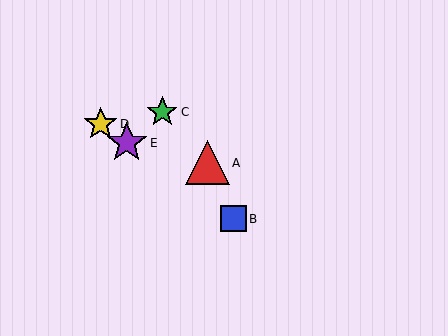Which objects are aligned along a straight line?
Objects B, D, E are aligned along a straight line.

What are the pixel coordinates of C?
Object C is at (162, 112).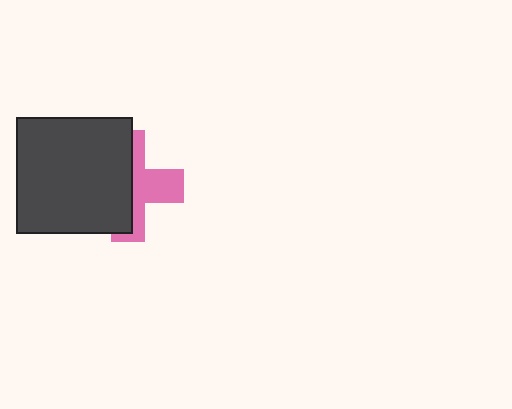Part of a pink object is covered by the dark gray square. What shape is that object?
It is a cross.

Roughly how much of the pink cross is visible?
A small part of it is visible (roughly 44%).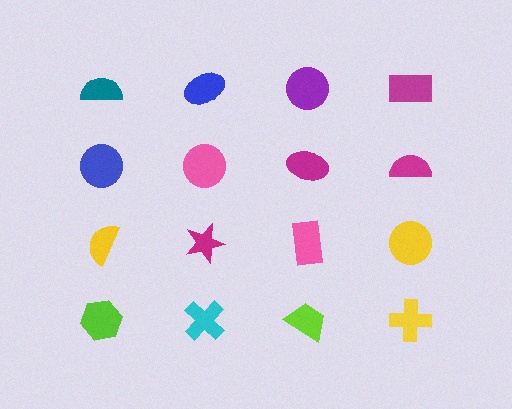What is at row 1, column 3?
A purple circle.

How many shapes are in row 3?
4 shapes.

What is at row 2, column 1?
A blue circle.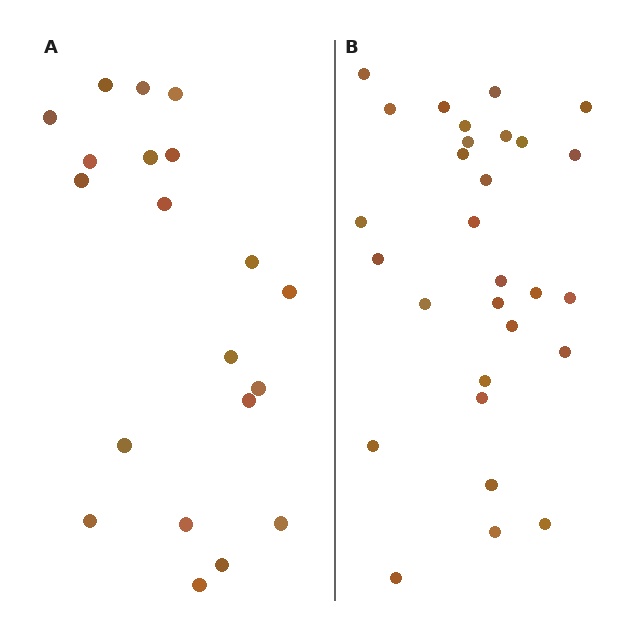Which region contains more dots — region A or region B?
Region B (the right region) has more dots.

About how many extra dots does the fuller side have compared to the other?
Region B has roughly 8 or so more dots than region A.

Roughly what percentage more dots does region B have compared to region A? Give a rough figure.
About 45% more.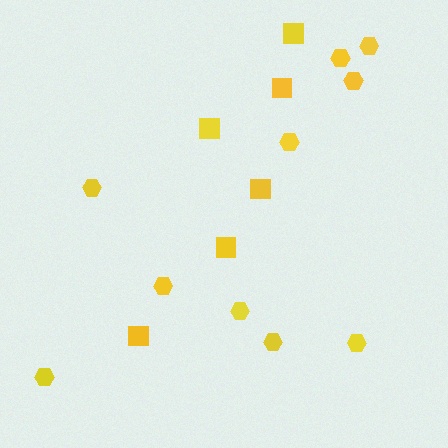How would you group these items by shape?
There are 2 groups: one group of squares (6) and one group of hexagons (10).